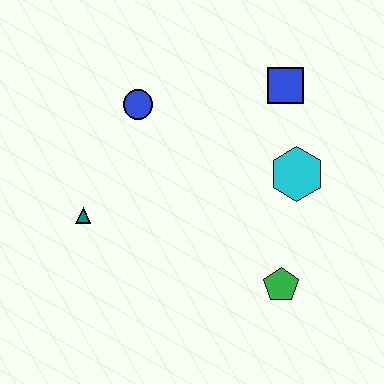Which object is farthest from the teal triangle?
The blue square is farthest from the teal triangle.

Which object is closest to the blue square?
The cyan hexagon is closest to the blue square.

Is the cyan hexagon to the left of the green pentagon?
No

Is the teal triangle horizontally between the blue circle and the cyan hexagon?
No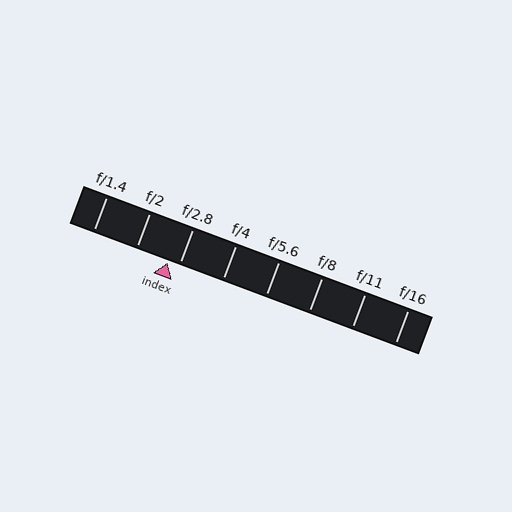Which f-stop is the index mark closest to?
The index mark is closest to f/2.8.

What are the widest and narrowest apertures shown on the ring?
The widest aperture shown is f/1.4 and the narrowest is f/16.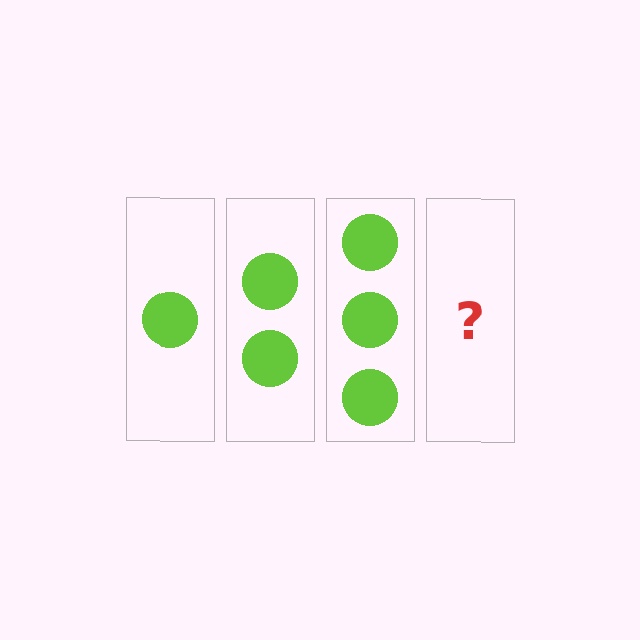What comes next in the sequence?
The next element should be 4 circles.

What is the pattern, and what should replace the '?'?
The pattern is that each step adds one more circle. The '?' should be 4 circles.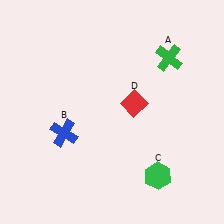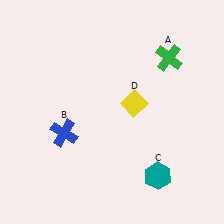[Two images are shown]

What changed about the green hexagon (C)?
In Image 1, C is green. In Image 2, it changed to teal.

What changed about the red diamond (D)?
In Image 1, D is red. In Image 2, it changed to yellow.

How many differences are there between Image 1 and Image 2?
There are 2 differences between the two images.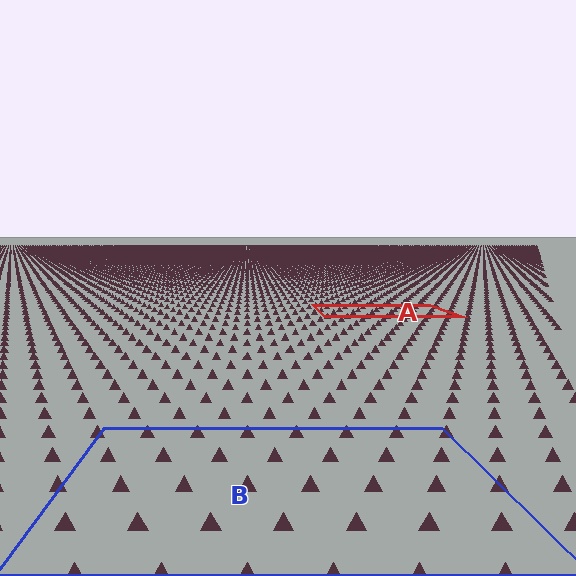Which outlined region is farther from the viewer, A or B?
Region A is farther from the viewer — the texture elements inside it appear smaller and more densely packed.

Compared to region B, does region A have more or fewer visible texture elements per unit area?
Region A has more texture elements per unit area — they are packed more densely because it is farther away.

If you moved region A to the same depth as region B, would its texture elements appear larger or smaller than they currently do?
They would appear larger. At a closer depth, the same texture elements are projected at a bigger on-screen size.